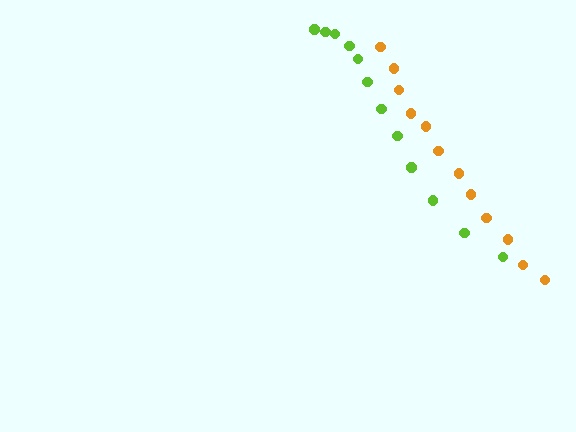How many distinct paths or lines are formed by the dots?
There are 2 distinct paths.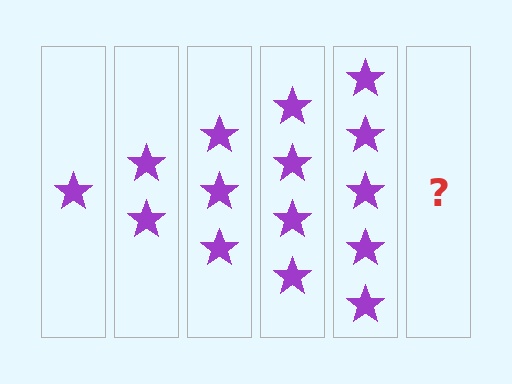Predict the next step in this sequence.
The next step is 6 stars.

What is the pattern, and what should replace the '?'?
The pattern is that each step adds one more star. The '?' should be 6 stars.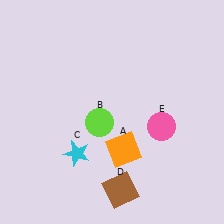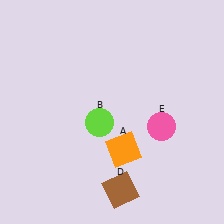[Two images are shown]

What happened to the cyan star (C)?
The cyan star (C) was removed in Image 2. It was in the bottom-left area of Image 1.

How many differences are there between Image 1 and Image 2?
There is 1 difference between the two images.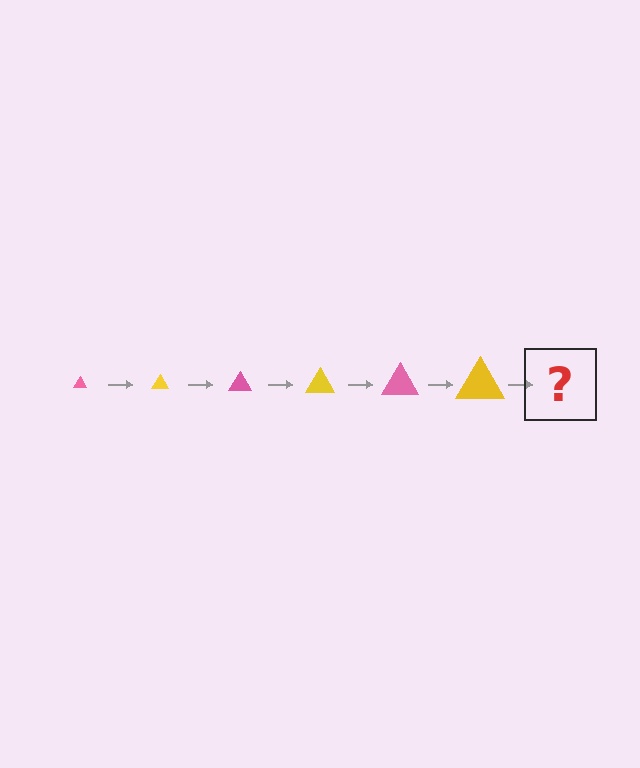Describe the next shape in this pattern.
It should be a pink triangle, larger than the previous one.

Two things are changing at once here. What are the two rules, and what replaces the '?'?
The two rules are that the triangle grows larger each step and the color cycles through pink and yellow. The '?' should be a pink triangle, larger than the previous one.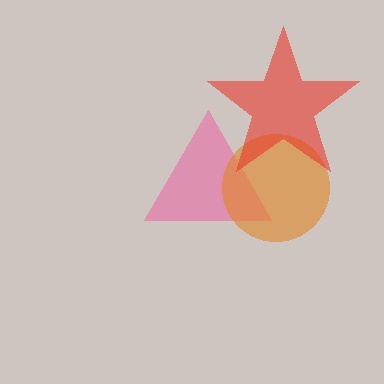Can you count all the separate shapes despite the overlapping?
Yes, there are 3 separate shapes.